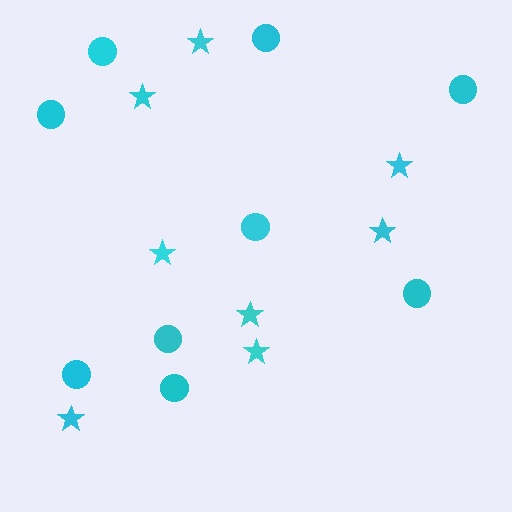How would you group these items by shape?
There are 2 groups: one group of circles (9) and one group of stars (8).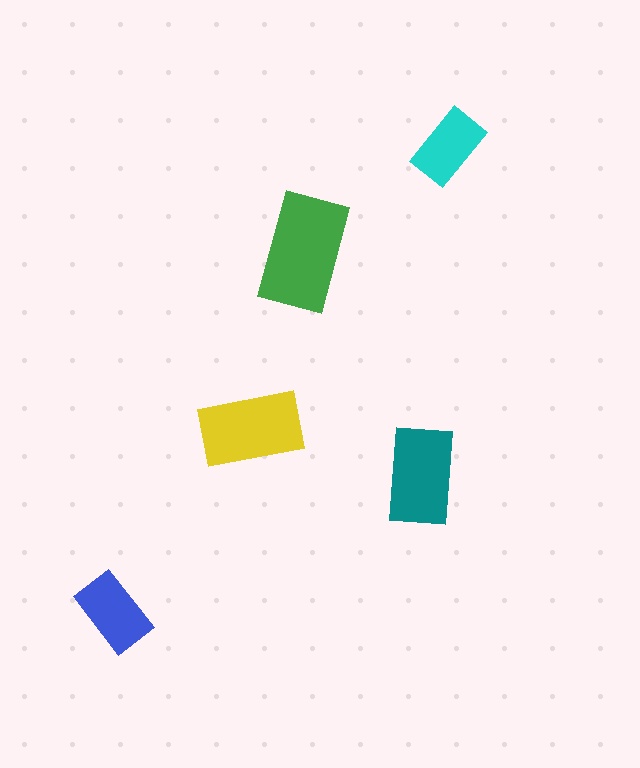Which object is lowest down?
The blue rectangle is bottommost.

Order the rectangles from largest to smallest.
the green one, the yellow one, the teal one, the blue one, the cyan one.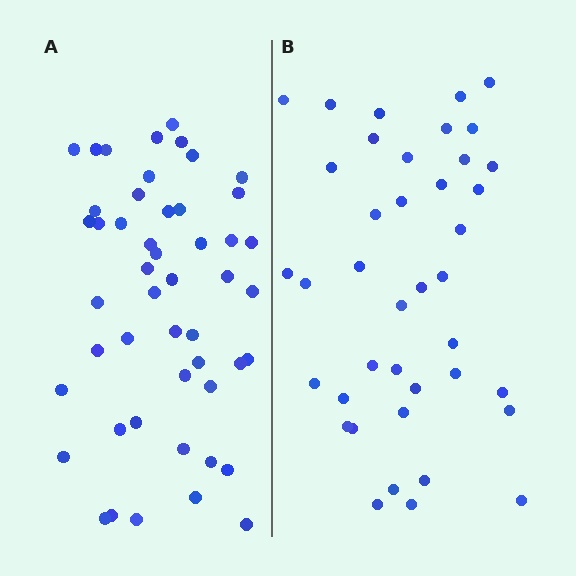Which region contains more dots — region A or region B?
Region A (the left region) has more dots.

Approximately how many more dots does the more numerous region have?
Region A has roughly 8 or so more dots than region B.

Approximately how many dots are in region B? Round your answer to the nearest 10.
About 40 dots.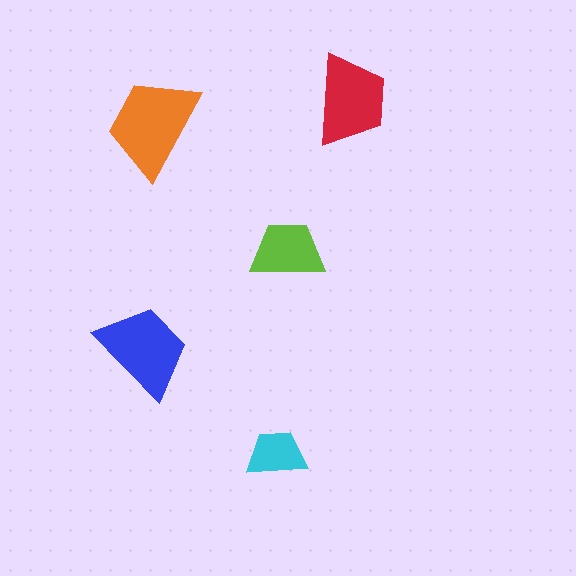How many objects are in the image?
There are 5 objects in the image.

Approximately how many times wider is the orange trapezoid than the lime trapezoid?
About 1.5 times wider.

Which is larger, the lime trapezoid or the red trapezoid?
The red one.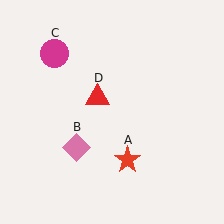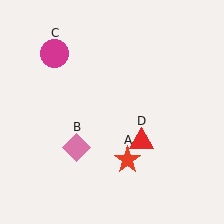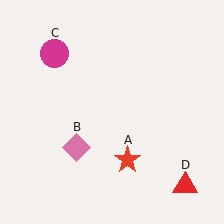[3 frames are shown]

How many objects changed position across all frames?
1 object changed position: red triangle (object D).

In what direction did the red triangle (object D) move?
The red triangle (object D) moved down and to the right.